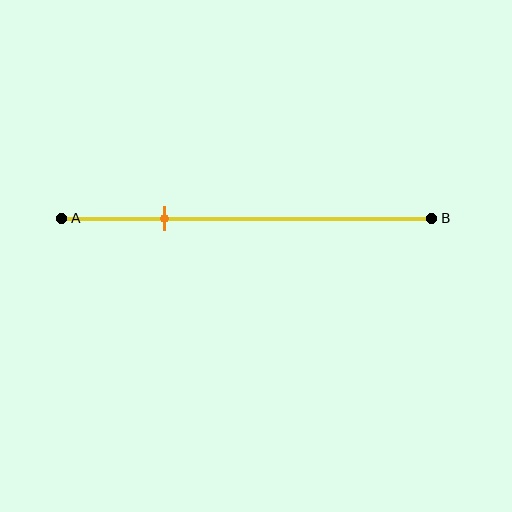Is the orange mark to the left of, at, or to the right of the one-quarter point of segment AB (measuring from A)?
The orange mark is approximately at the one-quarter point of segment AB.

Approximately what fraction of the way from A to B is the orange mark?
The orange mark is approximately 30% of the way from A to B.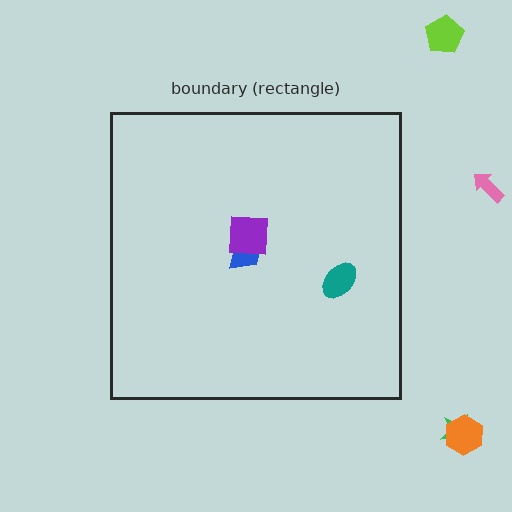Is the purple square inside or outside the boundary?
Inside.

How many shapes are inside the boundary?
3 inside, 4 outside.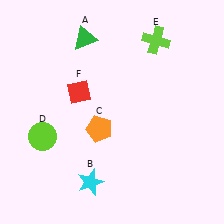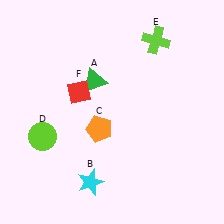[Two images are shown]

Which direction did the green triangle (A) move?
The green triangle (A) moved down.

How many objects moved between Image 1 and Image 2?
1 object moved between the two images.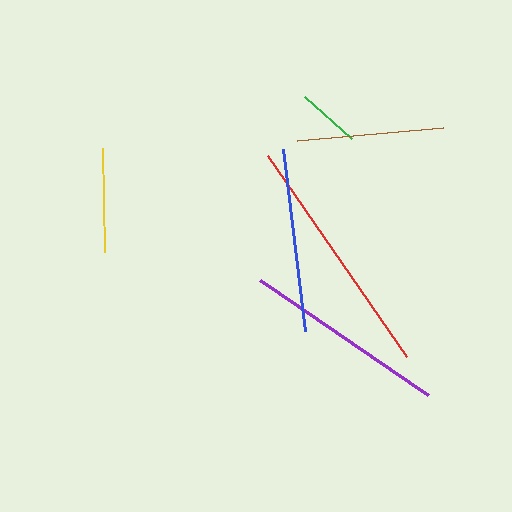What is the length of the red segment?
The red segment is approximately 244 pixels long.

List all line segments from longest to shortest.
From longest to shortest: red, purple, blue, brown, yellow, green.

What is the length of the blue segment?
The blue segment is approximately 183 pixels long.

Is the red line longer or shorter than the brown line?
The red line is longer than the brown line.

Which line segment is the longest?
The red line is the longest at approximately 244 pixels.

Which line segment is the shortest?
The green line is the shortest at approximately 63 pixels.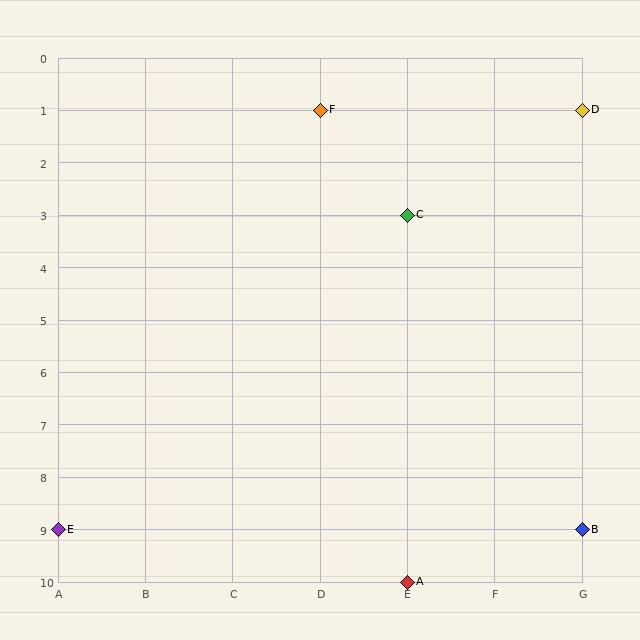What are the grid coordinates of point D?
Point D is at grid coordinates (G, 1).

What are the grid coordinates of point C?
Point C is at grid coordinates (E, 3).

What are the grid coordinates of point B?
Point B is at grid coordinates (G, 9).